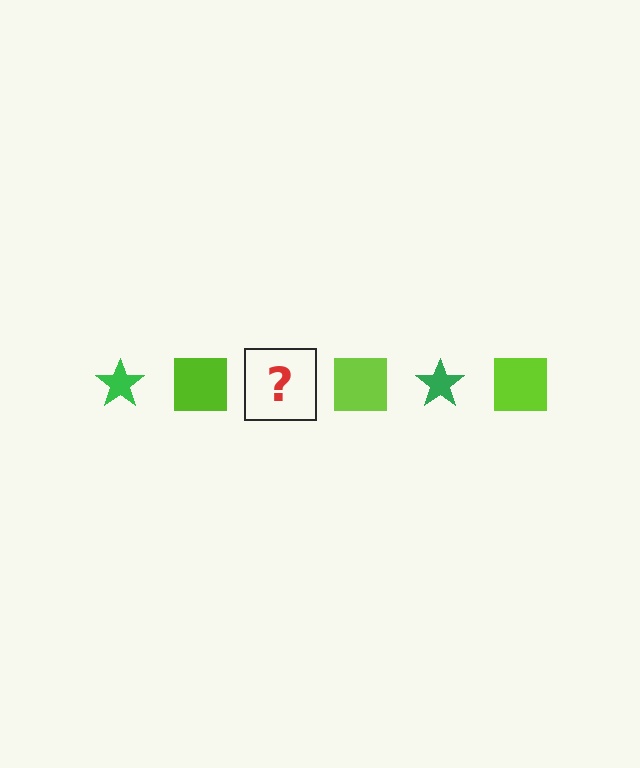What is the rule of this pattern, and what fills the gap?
The rule is that the pattern alternates between green star and lime square. The gap should be filled with a green star.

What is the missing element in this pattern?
The missing element is a green star.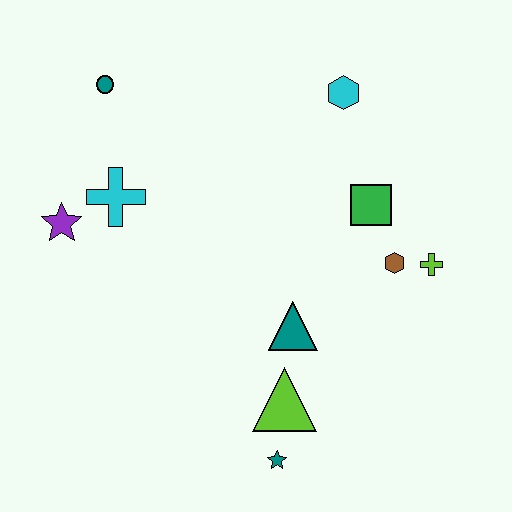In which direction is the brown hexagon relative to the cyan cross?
The brown hexagon is to the right of the cyan cross.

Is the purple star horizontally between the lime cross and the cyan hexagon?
No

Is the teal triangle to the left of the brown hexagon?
Yes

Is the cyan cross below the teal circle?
Yes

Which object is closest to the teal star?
The lime triangle is closest to the teal star.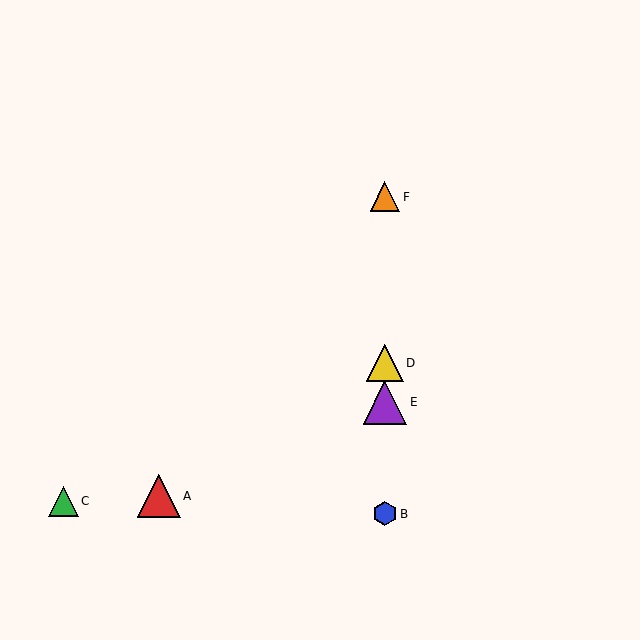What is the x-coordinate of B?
Object B is at x≈385.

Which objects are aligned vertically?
Objects B, D, E, F are aligned vertically.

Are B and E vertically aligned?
Yes, both are at x≈385.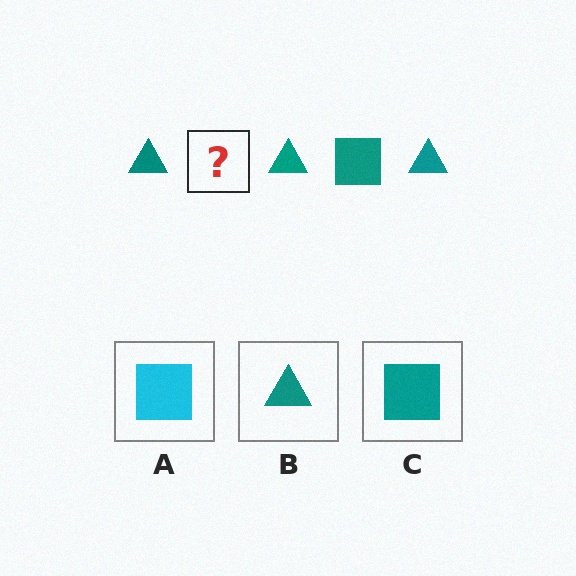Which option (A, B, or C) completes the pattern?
C.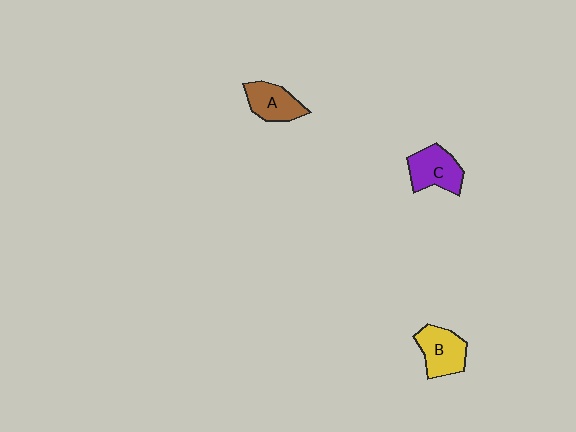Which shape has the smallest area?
Shape A (brown).